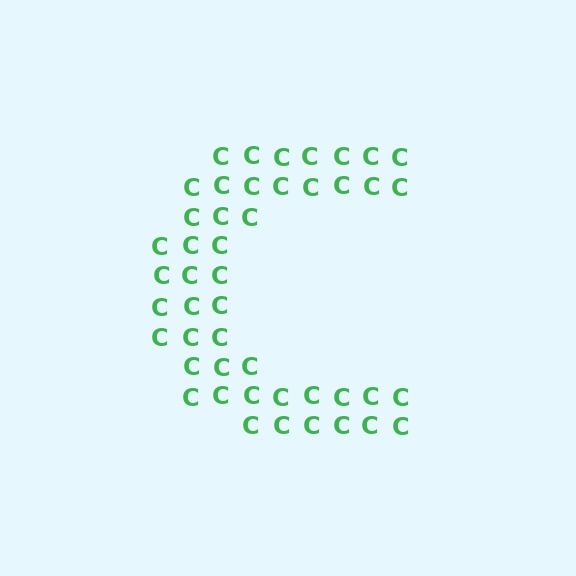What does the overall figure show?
The overall figure shows the letter C.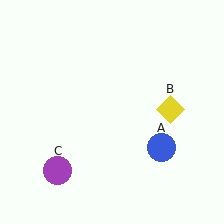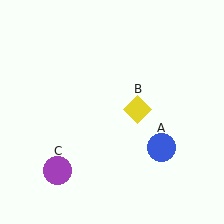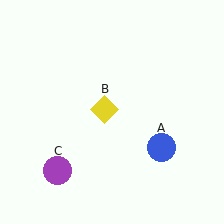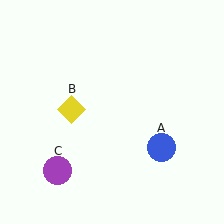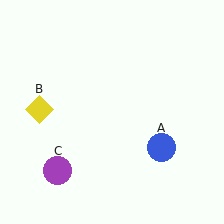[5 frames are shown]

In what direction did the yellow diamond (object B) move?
The yellow diamond (object B) moved left.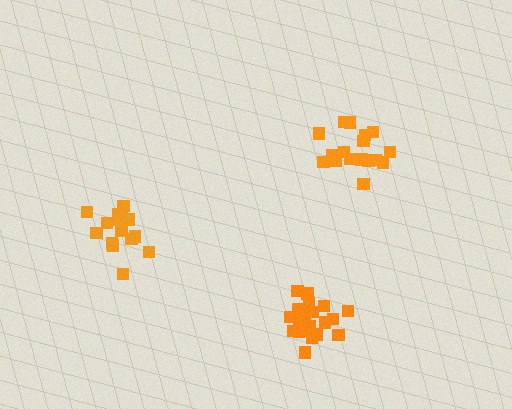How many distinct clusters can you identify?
There are 3 distinct clusters.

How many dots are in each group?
Group 1: 15 dots, Group 2: 21 dots, Group 3: 17 dots (53 total).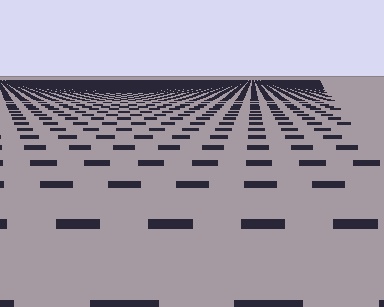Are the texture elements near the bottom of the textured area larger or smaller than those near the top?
Larger. Near the bottom, elements are closer to the viewer and appear at a bigger on-screen size.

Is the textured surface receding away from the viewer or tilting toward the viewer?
The surface is receding away from the viewer. Texture elements get smaller and denser toward the top.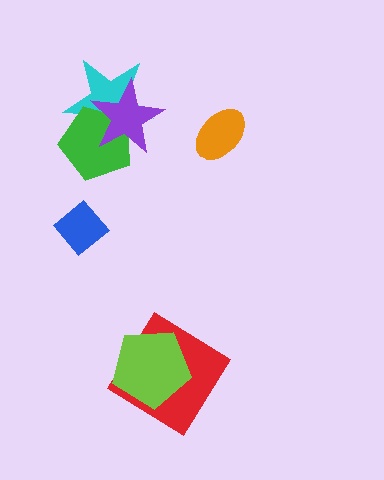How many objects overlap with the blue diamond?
0 objects overlap with the blue diamond.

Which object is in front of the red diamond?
The lime pentagon is in front of the red diamond.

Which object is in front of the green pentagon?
The purple star is in front of the green pentagon.